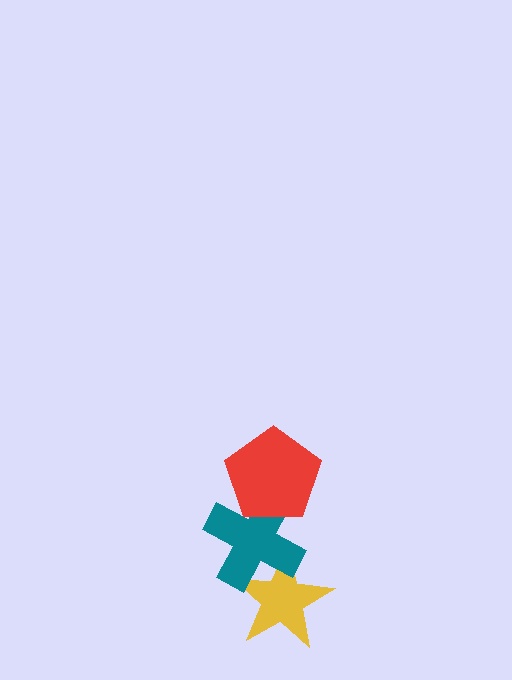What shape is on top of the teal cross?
The red pentagon is on top of the teal cross.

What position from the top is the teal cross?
The teal cross is 2nd from the top.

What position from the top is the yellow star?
The yellow star is 3rd from the top.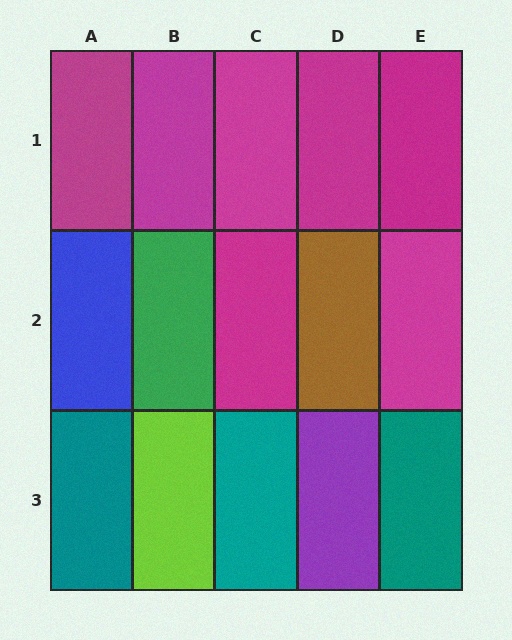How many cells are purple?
1 cell is purple.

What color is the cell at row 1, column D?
Magenta.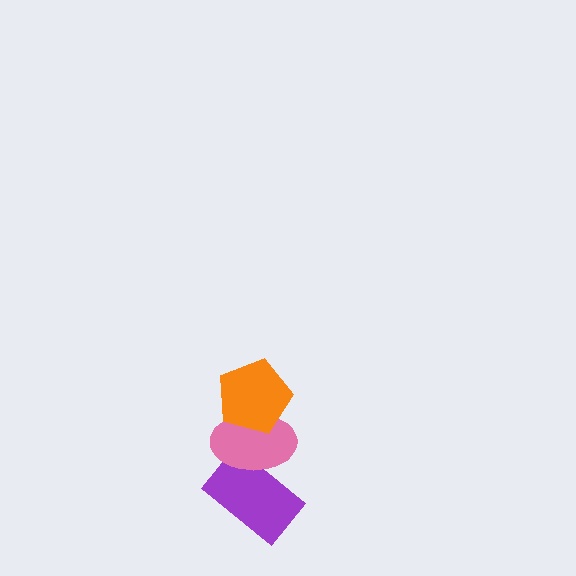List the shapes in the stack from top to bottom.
From top to bottom: the orange pentagon, the pink ellipse, the purple rectangle.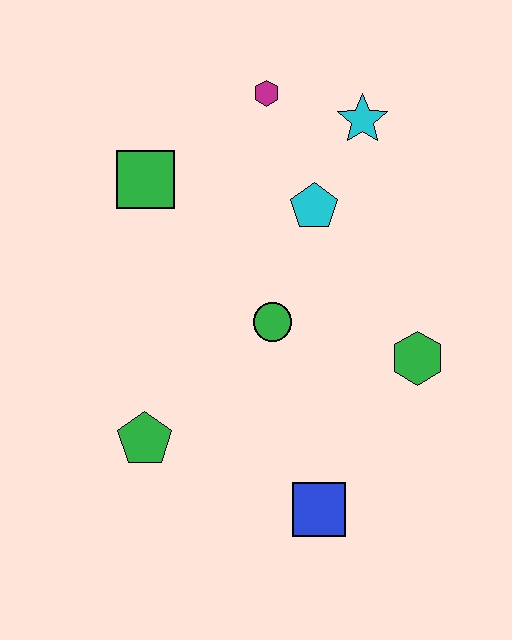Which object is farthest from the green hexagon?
The green square is farthest from the green hexagon.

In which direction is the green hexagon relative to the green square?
The green hexagon is to the right of the green square.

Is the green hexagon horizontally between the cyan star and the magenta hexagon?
No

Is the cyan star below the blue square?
No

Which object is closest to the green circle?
The cyan pentagon is closest to the green circle.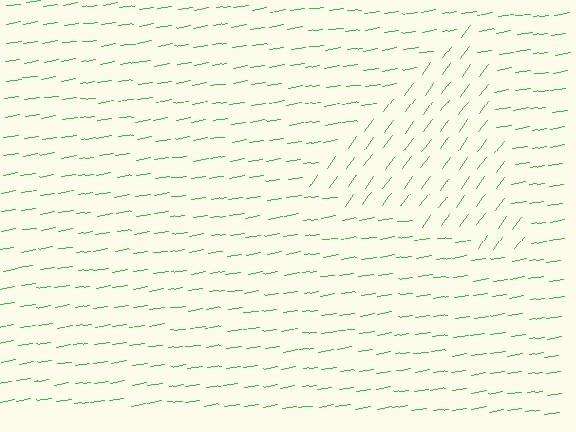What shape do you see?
I see a triangle.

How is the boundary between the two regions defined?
The boundary is defined purely by a change in line orientation (approximately 45 degrees difference). All lines are the same color and thickness.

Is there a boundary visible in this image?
Yes, there is a texture boundary formed by a change in line orientation.